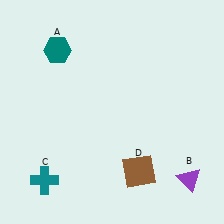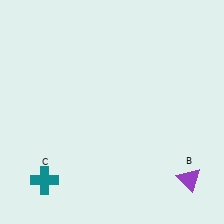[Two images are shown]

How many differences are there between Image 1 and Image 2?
There are 2 differences between the two images.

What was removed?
The teal hexagon (A), the brown square (D) were removed in Image 2.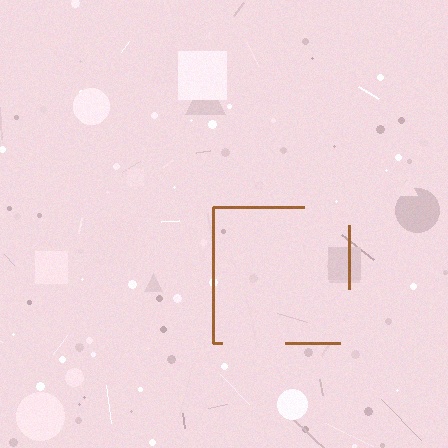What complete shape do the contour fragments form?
The contour fragments form a square.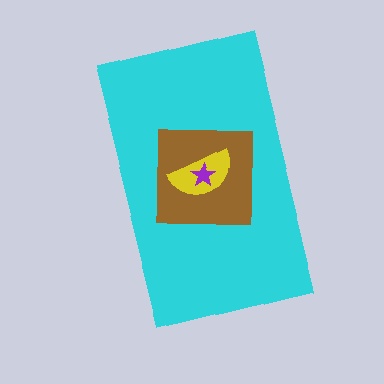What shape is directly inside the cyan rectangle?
The brown square.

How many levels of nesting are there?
4.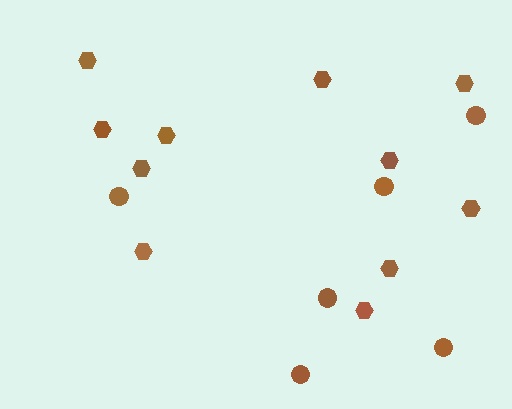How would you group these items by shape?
There are 2 groups: one group of circles (6) and one group of hexagons (11).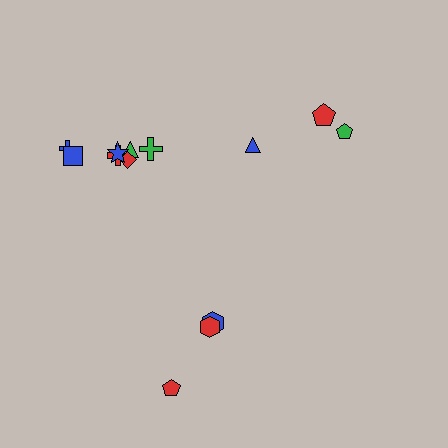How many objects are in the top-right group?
There are 3 objects.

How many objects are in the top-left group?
There are 7 objects.